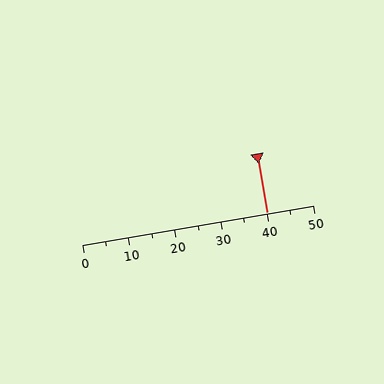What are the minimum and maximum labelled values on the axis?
The axis runs from 0 to 50.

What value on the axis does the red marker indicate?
The marker indicates approximately 40.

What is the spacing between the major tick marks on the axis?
The major ticks are spaced 10 apart.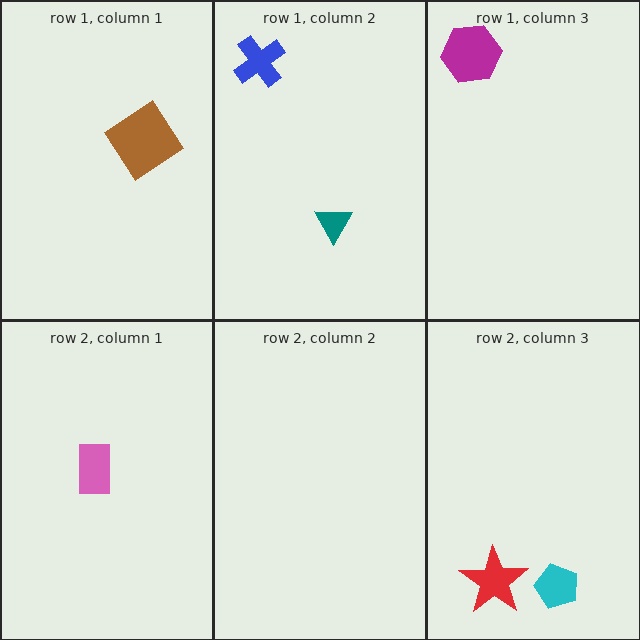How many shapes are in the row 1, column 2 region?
2.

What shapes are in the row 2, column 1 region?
The pink rectangle.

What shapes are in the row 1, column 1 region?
The brown diamond.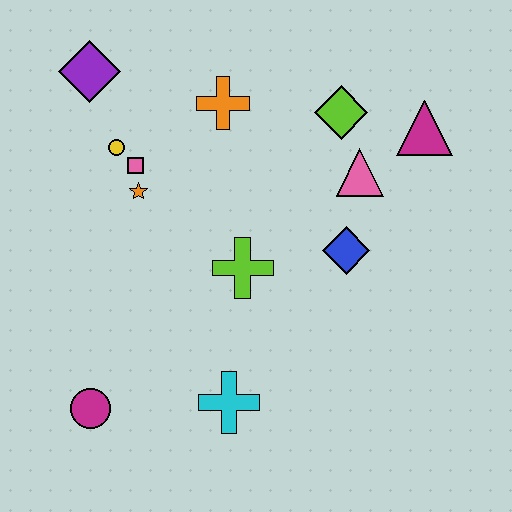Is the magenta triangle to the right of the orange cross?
Yes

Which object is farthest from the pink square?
The magenta triangle is farthest from the pink square.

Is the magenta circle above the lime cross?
No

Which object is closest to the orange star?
The pink square is closest to the orange star.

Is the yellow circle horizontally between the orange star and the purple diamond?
Yes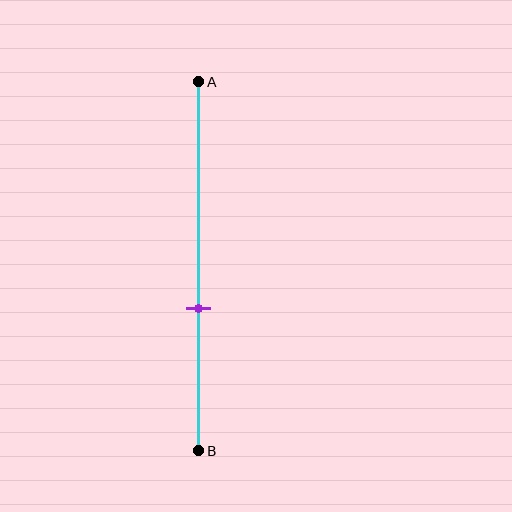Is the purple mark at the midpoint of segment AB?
No, the mark is at about 60% from A, not at the 50% midpoint.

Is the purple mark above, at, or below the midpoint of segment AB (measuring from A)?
The purple mark is below the midpoint of segment AB.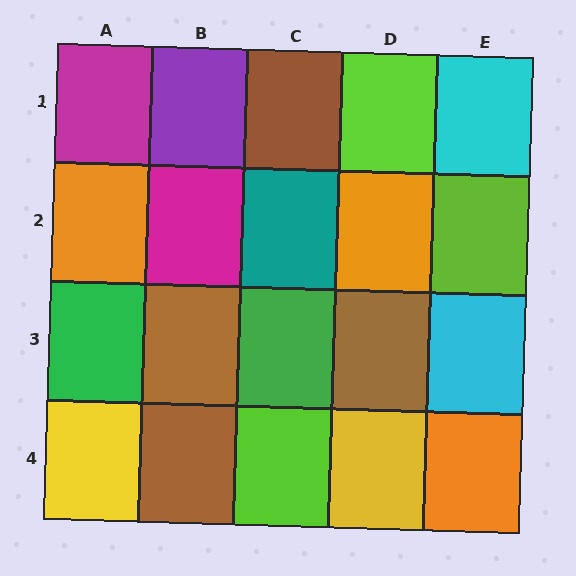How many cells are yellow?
2 cells are yellow.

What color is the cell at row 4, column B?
Brown.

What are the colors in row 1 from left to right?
Magenta, purple, brown, lime, cyan.